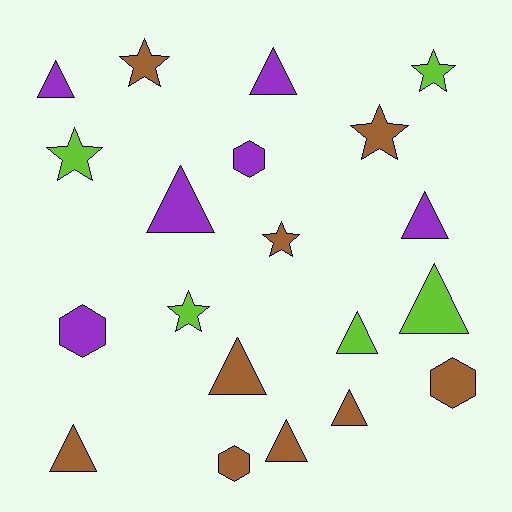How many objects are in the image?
There are 20 objects.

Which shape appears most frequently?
Triangle, with 10 objects.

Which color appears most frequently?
Brown, with 9 objects.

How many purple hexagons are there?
There are 2 purple hexagons.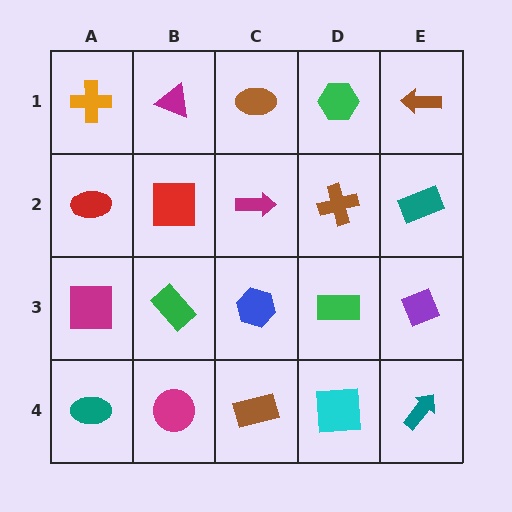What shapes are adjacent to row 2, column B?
A magenta triangle (row 1, column B), a green rectangle (row 3, column B), a red ellipse (row 2, column A), a magenta arrow (row 2, column C).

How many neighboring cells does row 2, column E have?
3.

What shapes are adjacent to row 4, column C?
A blue hexagon (row 3, column C), a magenta circle (row 4, column B), a cyan square (row 4, column D).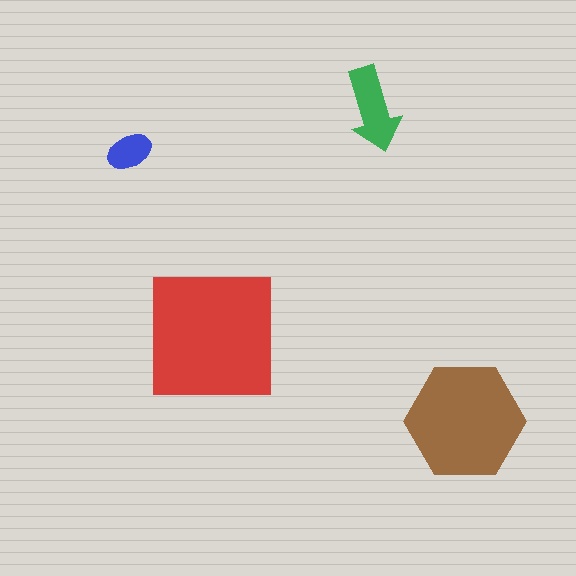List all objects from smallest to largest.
The blue ellipse, the green arrow, the brown hexagon, the red square.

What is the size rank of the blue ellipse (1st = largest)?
4th.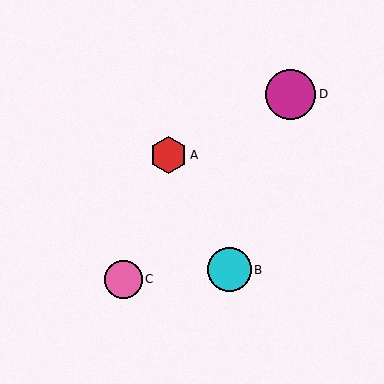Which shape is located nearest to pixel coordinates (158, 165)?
The red hexagon (labeled A) at (169, 155) is nearest to that location.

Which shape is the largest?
The magenta circle (labeled D) is the largest.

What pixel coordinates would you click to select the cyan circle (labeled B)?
Click at (229, 270) to select the cyan circle B.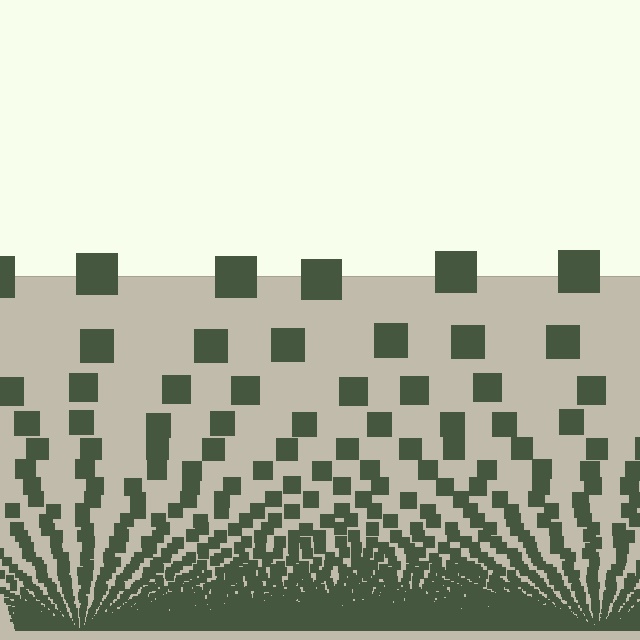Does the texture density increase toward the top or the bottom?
Density increases toward the bottom.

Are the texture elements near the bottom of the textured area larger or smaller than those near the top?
Smaller. The gradient is inverted — elements near the bottom are smaller and denser.